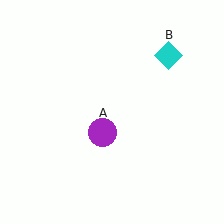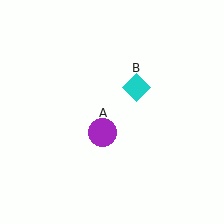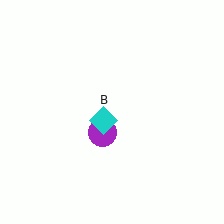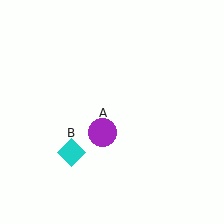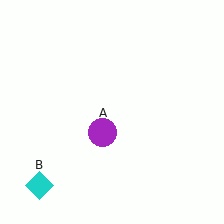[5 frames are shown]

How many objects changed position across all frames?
1 object changed position: cyan diamond (object B).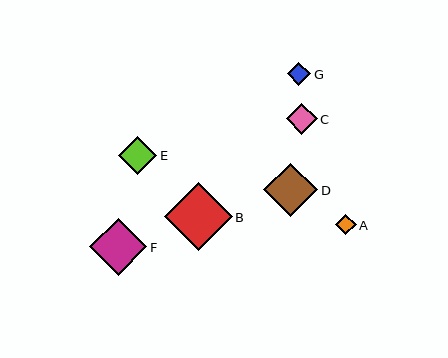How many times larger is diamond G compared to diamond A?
Diamond G is approximately 1.1 times the size of diamond A.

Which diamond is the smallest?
Diamond A is the smallest with a size of approximately 21 pixels.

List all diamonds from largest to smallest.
From largest to smallest: B, F, D, E, C, G, A.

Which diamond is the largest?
Diamond B is the largest with a size of approximately 68 pixels.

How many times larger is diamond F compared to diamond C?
Diamond F is approximately 1.9 times the size of diamond C.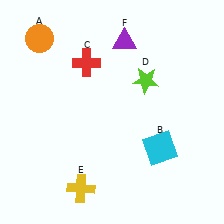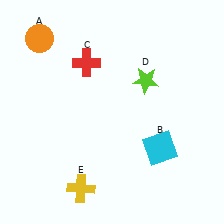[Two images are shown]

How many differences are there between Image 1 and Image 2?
There is 1 difference between the two images.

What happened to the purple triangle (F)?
The purple triangle (F) was removed in Image 2. It was in the top-right area of Image 1.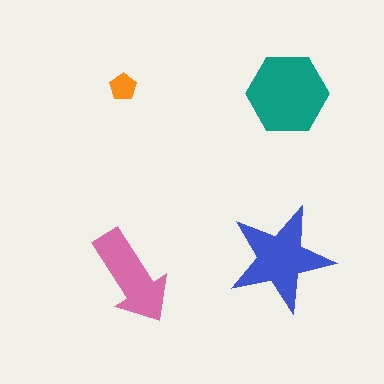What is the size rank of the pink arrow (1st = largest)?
3rd.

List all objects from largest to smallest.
The teal hexagon, the blue star, the pink arrow, the orange pentagon.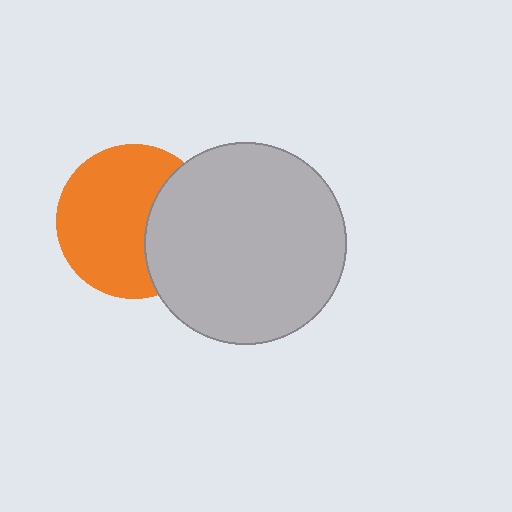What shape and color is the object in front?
The object in front is a light gray circle.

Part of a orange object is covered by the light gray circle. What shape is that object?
It is a circle.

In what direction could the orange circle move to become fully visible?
The orange circle could move left. That would shift it out from behind the light gray circle entirely.